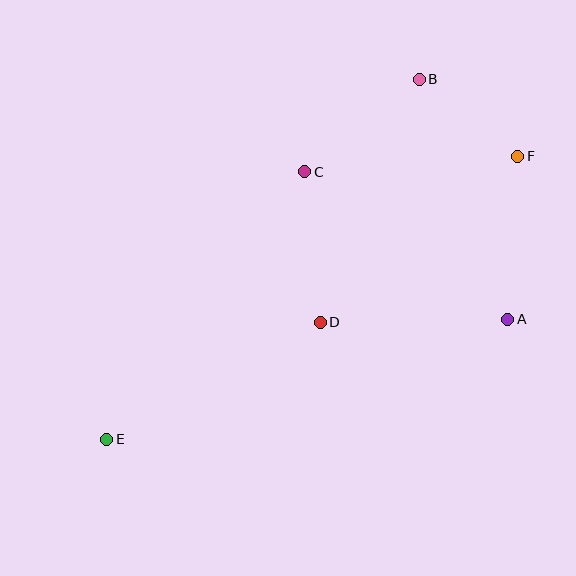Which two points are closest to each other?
Points B and F are closest to each other.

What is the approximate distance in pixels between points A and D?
The distance between A and D is approximately 187 pixels.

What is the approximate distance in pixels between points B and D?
The distance between B and D is approximately 263 pixels.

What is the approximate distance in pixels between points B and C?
The distance between B and C is approximately 147 pixels.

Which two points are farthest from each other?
Points E and F are farthest from each other.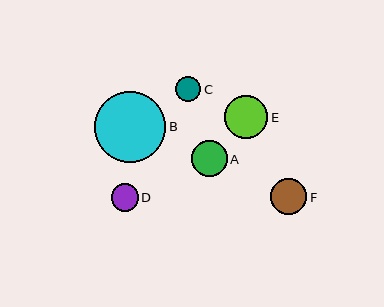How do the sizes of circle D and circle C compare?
Circle D and circle C are approximately the same size.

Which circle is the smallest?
Circle C is the smallest with a size of approximately 25 pixels.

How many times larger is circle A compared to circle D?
Circle A is approximately 1.3 times the size of circle D.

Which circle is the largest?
Circle B is the largest with a size of approximately 71 pixels.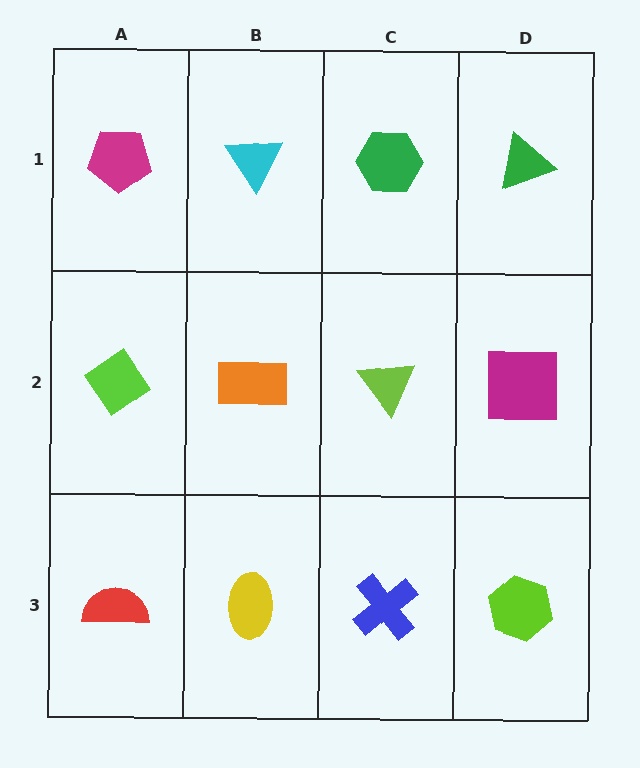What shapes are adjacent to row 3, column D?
A magenta square (row 2, column D), a blue cross (row 3, column C).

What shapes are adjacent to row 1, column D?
A magenta square (row 2, column D), a green hexagon (row 1, column C).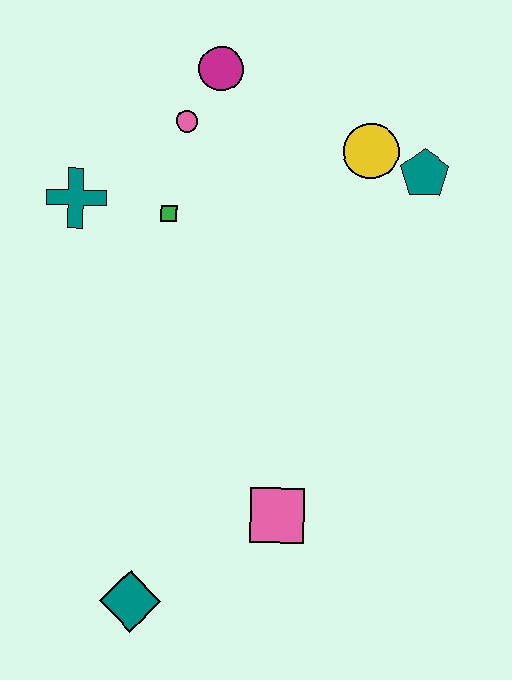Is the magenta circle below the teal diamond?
No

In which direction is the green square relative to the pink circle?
The green square is below the pink circle.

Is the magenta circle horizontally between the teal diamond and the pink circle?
No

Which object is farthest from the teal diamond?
The magenta circle is farthest from the teal diamond.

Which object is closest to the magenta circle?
The pink circle is closest to the magenta circle.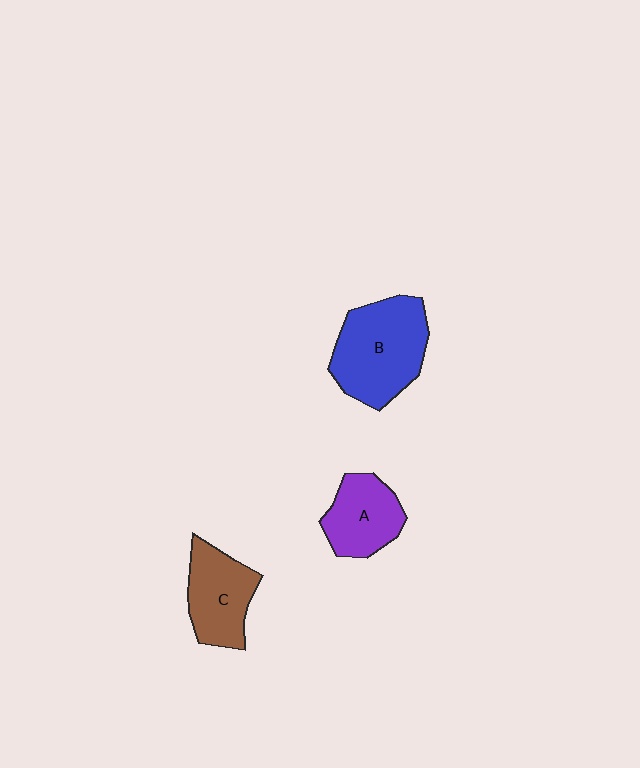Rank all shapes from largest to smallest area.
From largest to smallest: B (blue), C (brown), A (purple).